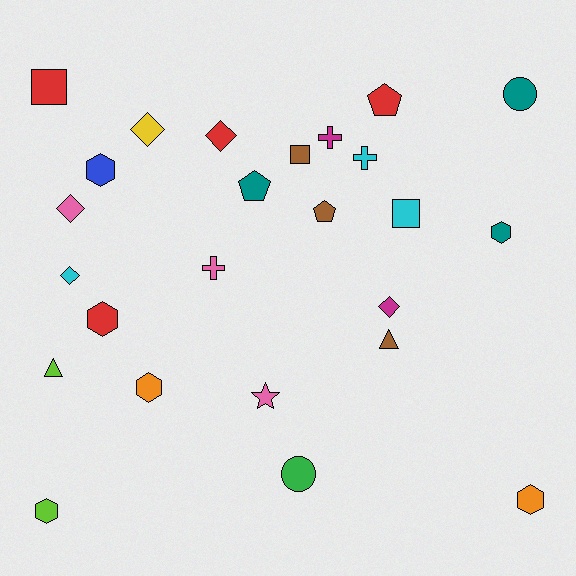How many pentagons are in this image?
There are 3 pentagons.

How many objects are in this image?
There are 25 objects.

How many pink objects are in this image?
There are 3 pink objects.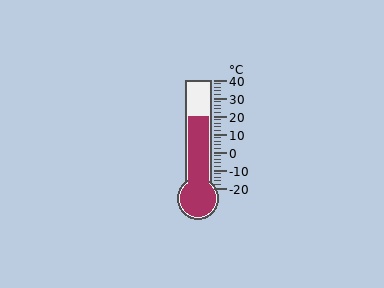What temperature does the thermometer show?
The thermometer shows approximately 20°C.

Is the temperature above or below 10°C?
The temperature is above 10°C.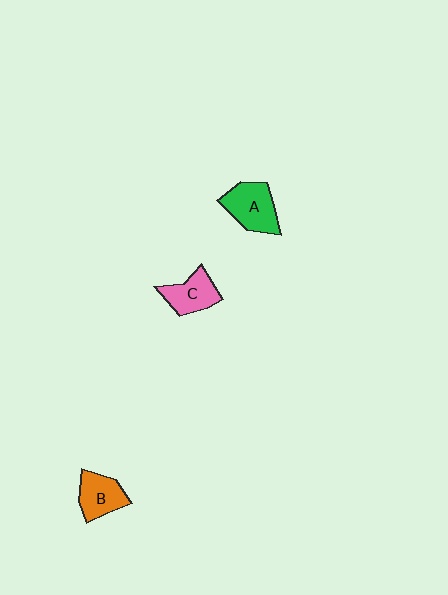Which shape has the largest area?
Shape A (green).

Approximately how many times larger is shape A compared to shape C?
Approximately 1.2 times.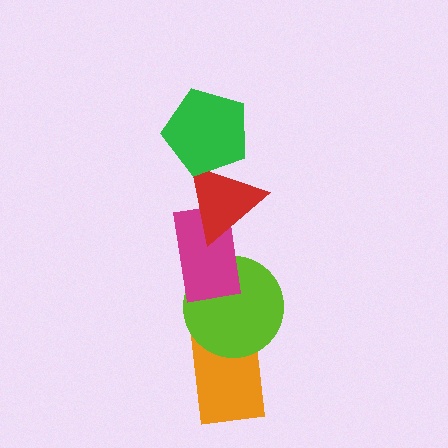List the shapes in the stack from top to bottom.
From top to bottom: the green pentagon, the red triangle, the magenta rectangle, the lime circle, the orange rectangle.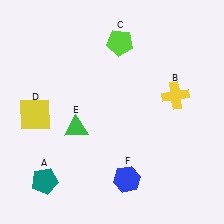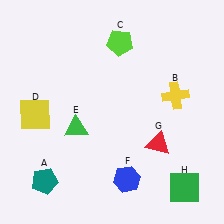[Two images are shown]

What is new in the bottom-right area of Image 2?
A red triangle (G) was added in the bottom-right area of Image 2.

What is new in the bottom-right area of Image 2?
A green square (H) was added in the bottom-right area of Image 2.